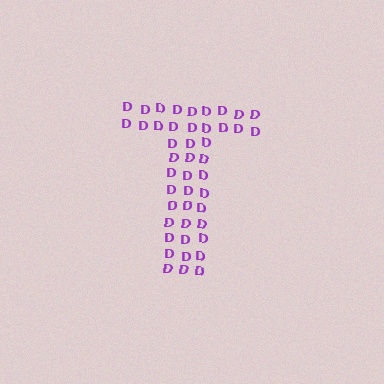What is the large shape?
The large shape is the letter T.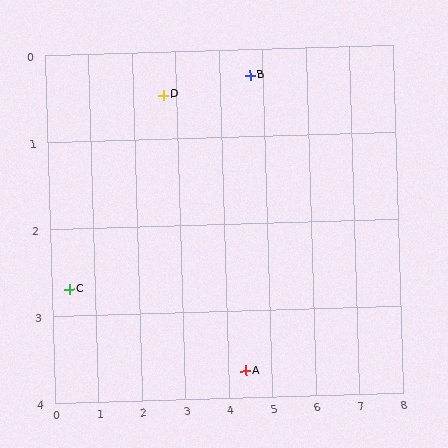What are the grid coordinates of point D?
Point D is at approximately (2.7, 0.5).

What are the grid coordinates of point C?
Point C is at approximately (0.4, 2.7).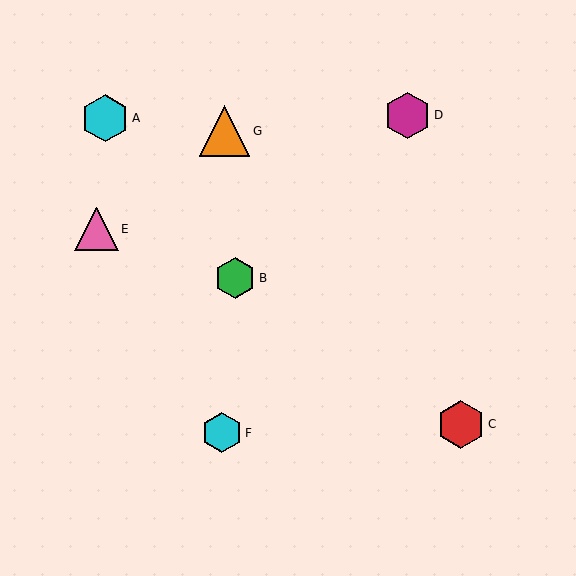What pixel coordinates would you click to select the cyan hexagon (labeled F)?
Click at (222, 433) to select the cyan hexagon F.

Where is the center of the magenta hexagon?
The center of the magenta hexagon is at (408, 115).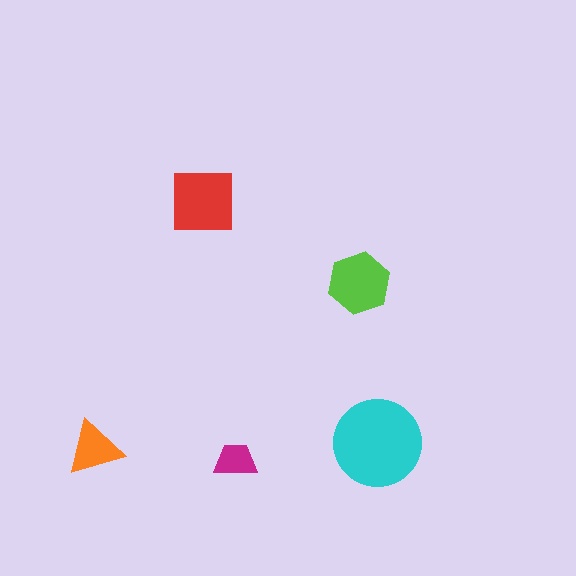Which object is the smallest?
The magenta trapezoid.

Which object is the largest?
The cyan circle.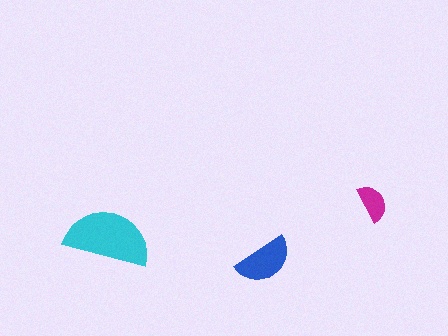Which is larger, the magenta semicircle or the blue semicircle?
The blue one.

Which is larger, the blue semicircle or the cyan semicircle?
The cyan one.